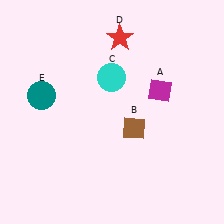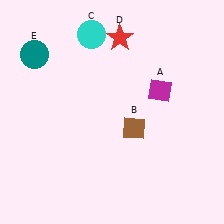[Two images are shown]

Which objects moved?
The objects that moved are: the cyan circle (C), the teal circle (E).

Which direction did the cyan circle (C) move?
The cyan circle (C) moved up.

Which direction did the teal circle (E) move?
The teal circle (E) moved up.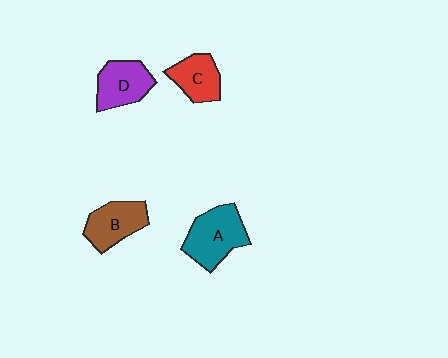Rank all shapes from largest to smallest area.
From largest to smallest: A (teal), D (purple), B (brown), C (red).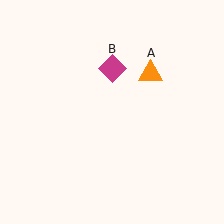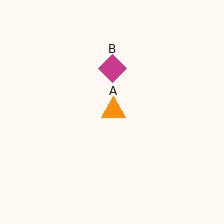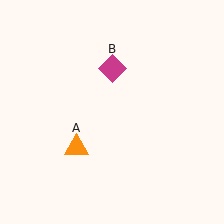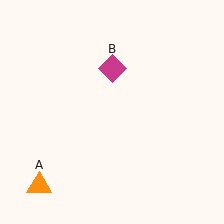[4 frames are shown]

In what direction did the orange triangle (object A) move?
The orange triangle (object A) moved down and to the left.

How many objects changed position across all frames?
1 object changed position: orange triangle (object A).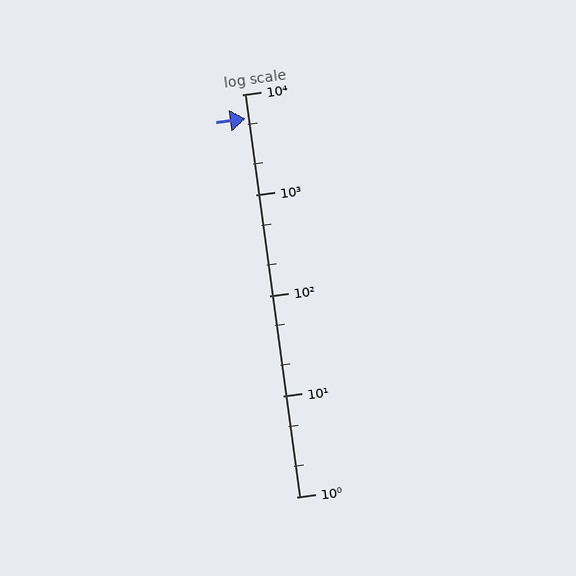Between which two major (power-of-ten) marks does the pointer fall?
The pointer is between 1000 and 10000.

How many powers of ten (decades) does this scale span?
The scale spans 4 decades, from 1 to 10000.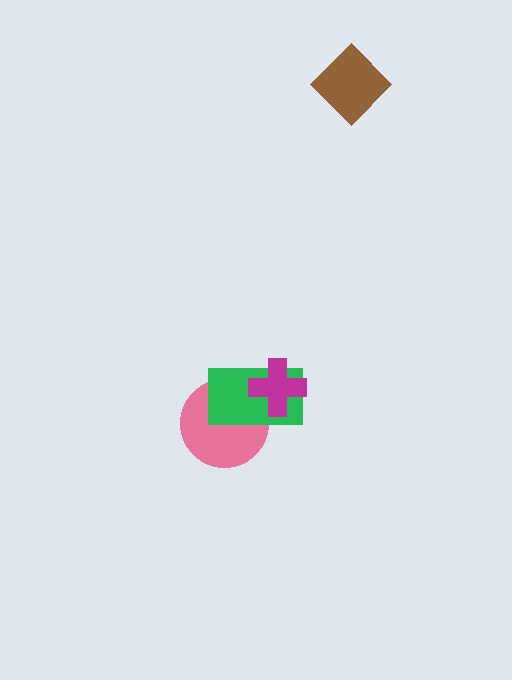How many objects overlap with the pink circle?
2 objects overlap with the pink circle.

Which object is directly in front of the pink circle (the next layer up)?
The green rectangle is directly in front of the pink circle.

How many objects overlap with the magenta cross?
2 objects overlap with the magenta cross.